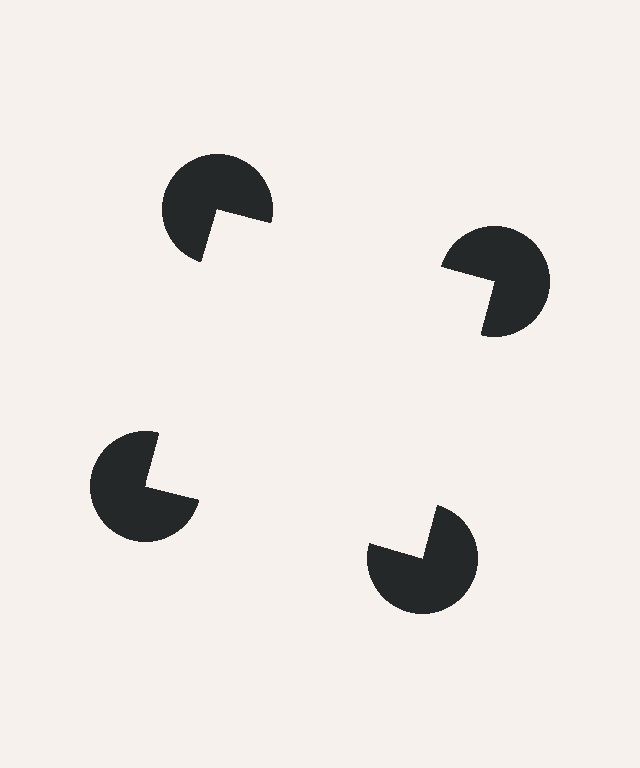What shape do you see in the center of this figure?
An illusory square — its edges are inferred from the aligned wedge cuts in the pac-man discs, not physically drawn.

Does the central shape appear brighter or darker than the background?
It typically appears slightly brighter than the background, even though no actual brightness change is drawn.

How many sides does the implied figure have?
4 sides.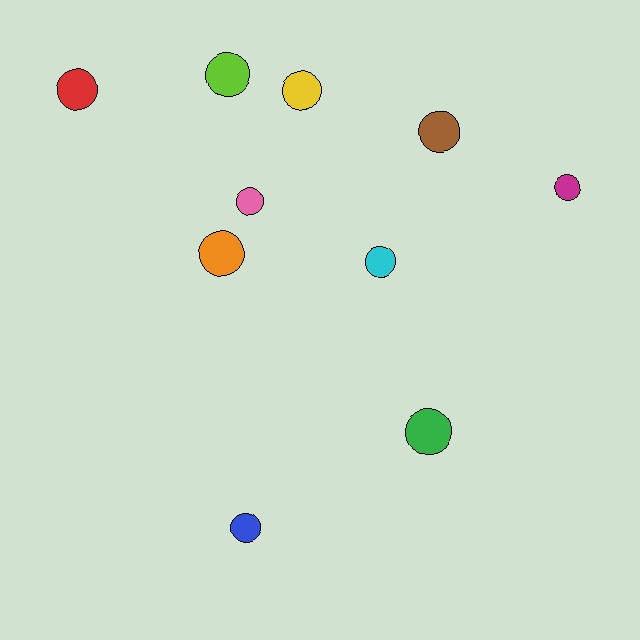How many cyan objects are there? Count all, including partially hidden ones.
There is 1 cyan object.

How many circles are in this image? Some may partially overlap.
There are 10 circles.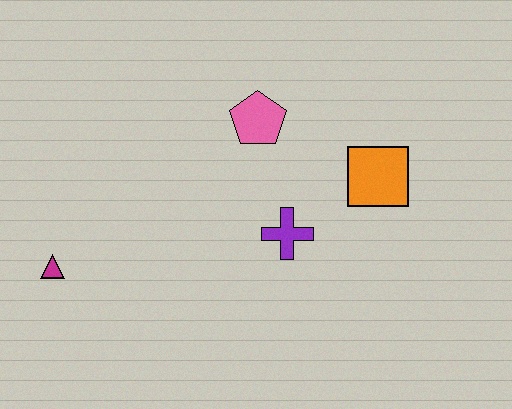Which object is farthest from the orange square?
The magenta triangle is farthest from the orange square.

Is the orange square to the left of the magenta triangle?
No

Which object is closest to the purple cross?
The orange square is closest to the purple cross.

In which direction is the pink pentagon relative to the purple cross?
The pink pentagon is above the purple cross.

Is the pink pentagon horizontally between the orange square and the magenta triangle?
Yes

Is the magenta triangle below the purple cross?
Yes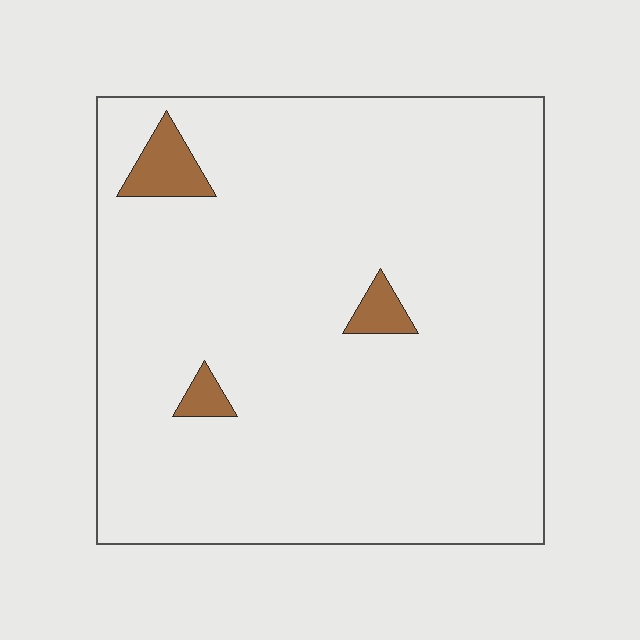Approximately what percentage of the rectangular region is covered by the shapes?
Approximately 5%.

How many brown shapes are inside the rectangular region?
3.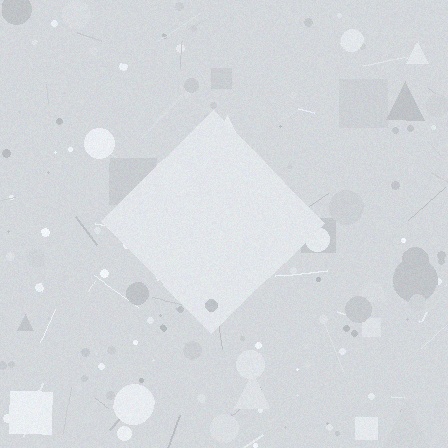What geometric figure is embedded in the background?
A diamond is embedded in the background.